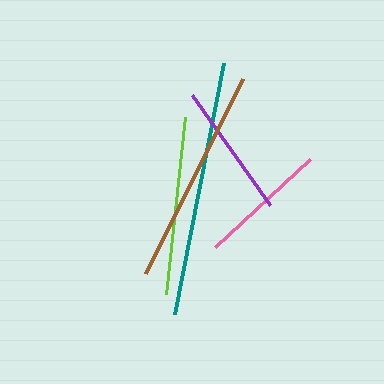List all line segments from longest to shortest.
From longest to shortest: teal, brown, lime, purple, pink.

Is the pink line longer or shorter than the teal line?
The teal line is longer than the pink line.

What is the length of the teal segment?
The teal segment is approximately 255 pixels long.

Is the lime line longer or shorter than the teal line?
The teal line is longer than the lime line.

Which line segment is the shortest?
The pink line is the shortest at approximately 130 pixels.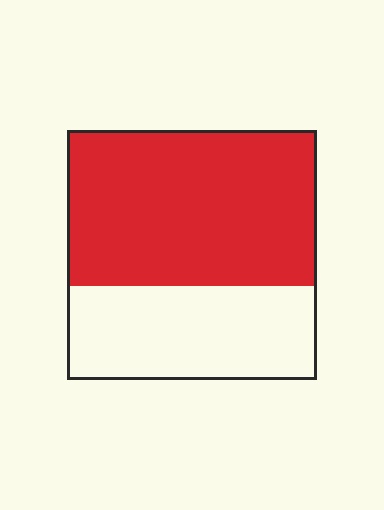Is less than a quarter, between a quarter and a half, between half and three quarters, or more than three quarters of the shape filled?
Between half and three quarters.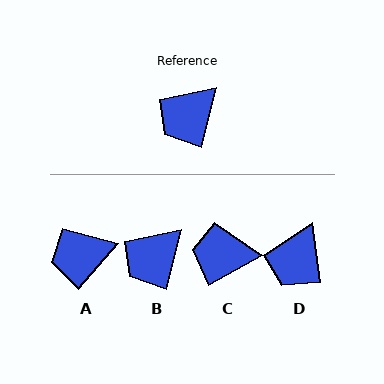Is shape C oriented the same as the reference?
No, it is off by about 47 degrees.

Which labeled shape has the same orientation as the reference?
B.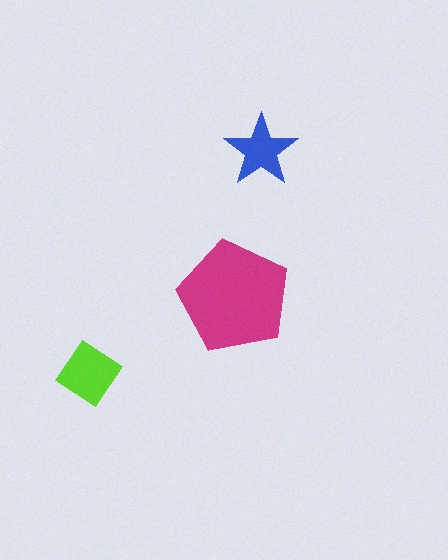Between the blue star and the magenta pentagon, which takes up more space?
The magenta pentagon.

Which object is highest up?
The blue star is topmost.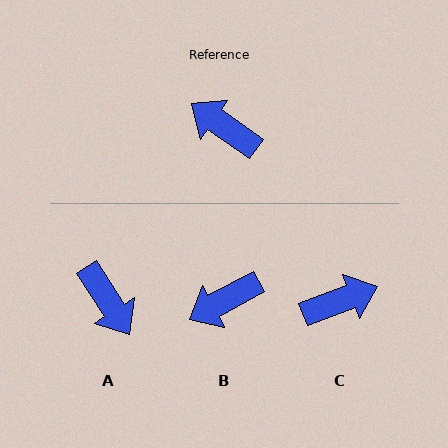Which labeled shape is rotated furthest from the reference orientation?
A, about 157 degrees away.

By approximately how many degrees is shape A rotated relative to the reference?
Approximately 157 degrees counter-clockwise.